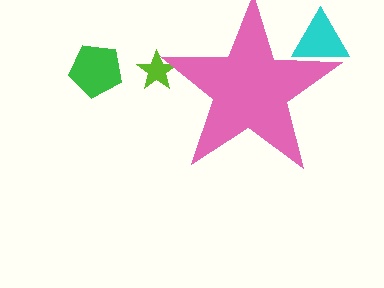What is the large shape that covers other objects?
A pink star.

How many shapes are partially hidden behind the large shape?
2 shapes are partially hidden.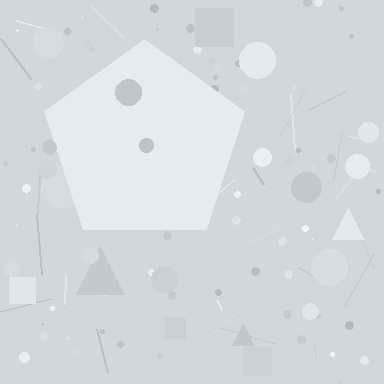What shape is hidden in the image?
A pentagon is hidden in the image.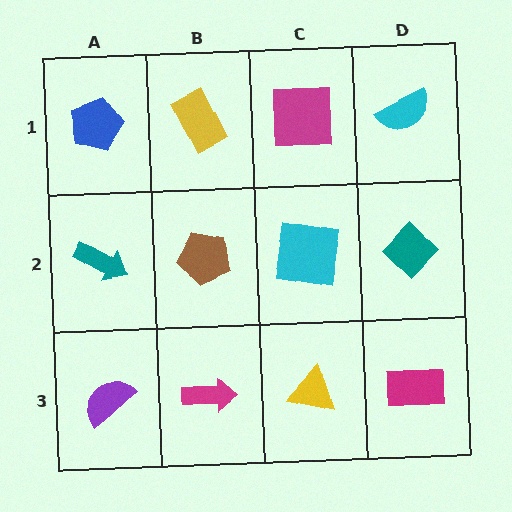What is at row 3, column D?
A magenta rectangle.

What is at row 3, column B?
A magenta arrow.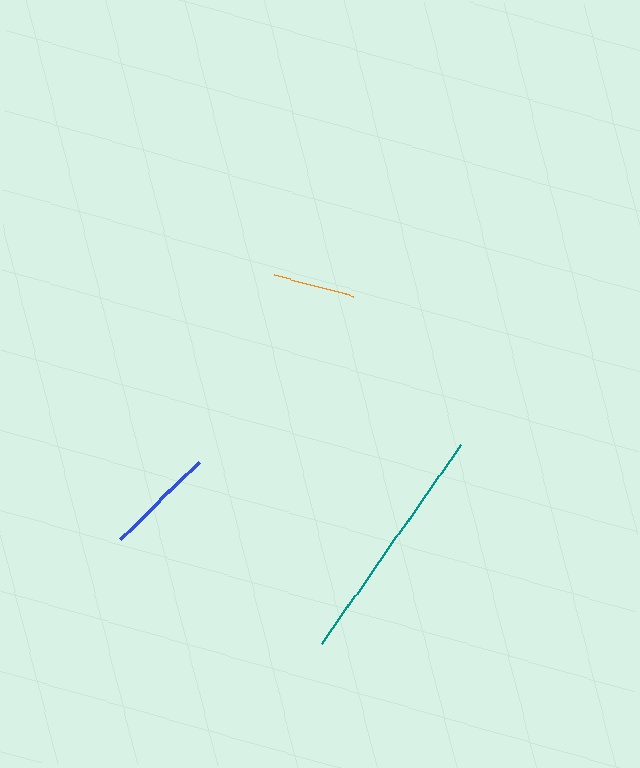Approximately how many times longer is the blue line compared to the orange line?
The blue line is approximately 1.3 times the length of the orange line.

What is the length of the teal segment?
The teal segment is approximately 242 pixels long.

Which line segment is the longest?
The teal line is the longest at approximately 242 pixels.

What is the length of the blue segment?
The blue segment is approximately 109 pixels long.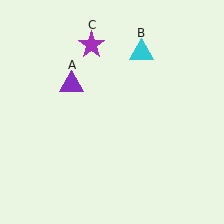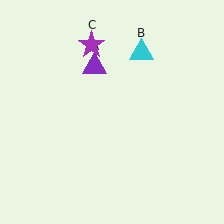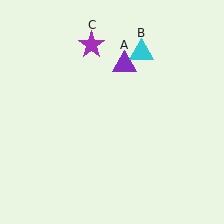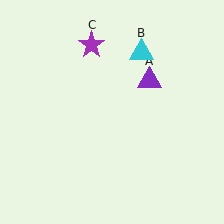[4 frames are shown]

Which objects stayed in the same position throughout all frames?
Cyan triangle (object B) and purple star (object C) remained stationary.